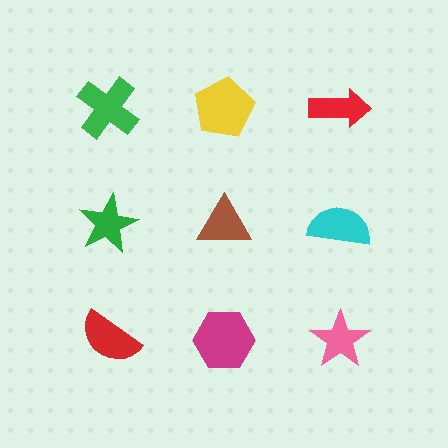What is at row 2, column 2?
A brown triangle.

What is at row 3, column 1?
A red semicircle.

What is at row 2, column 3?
A cyan semicircle.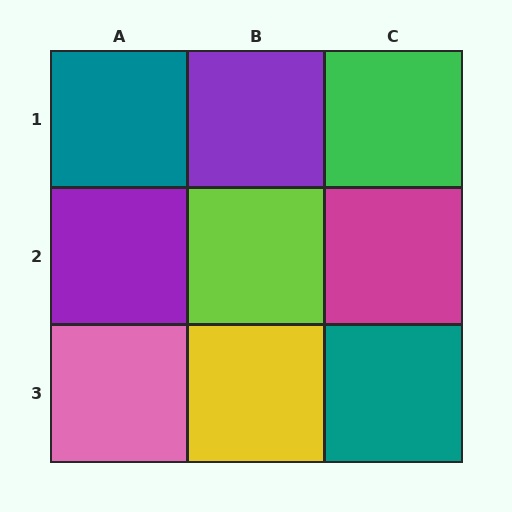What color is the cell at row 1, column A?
Teal.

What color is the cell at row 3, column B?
Yellow.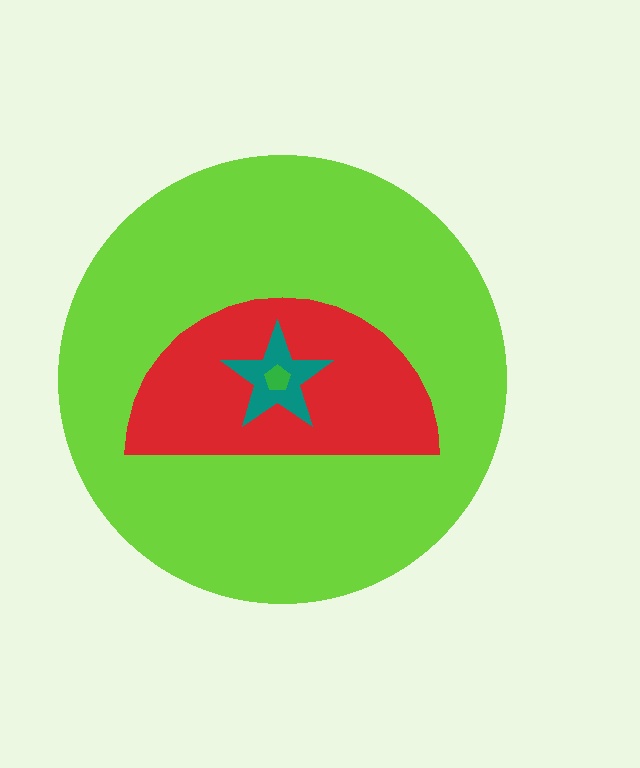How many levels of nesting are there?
4.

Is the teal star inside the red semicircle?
Yes.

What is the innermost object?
The green pentagon.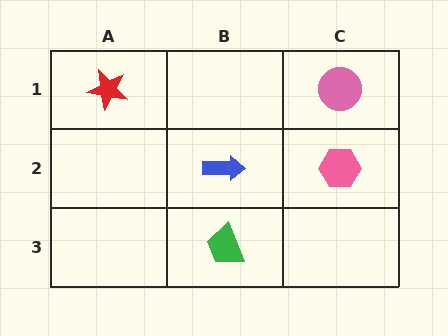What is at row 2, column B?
A blue arrow.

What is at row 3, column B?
A green trapezoid.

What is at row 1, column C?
A pink circle.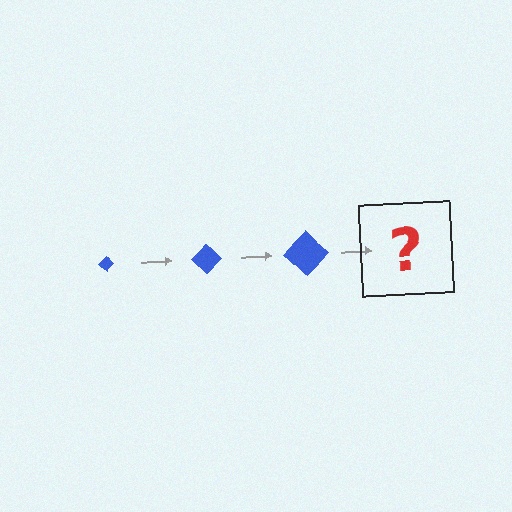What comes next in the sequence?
The next element should be a blue diamond, larger than the previous one.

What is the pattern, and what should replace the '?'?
The pattern is that the diamond gets progressively larger each step. The '?' should be a blue diamond, larger than the previous one.